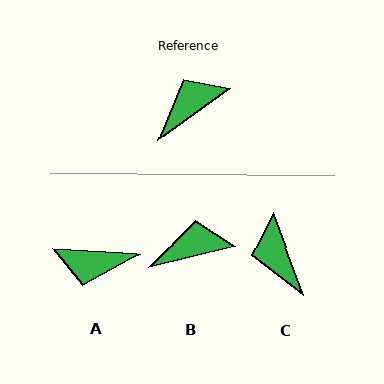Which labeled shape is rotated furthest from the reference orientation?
A, about 141 degrees away.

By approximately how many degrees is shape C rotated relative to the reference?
Approximately 75 degrees counter-clockwise.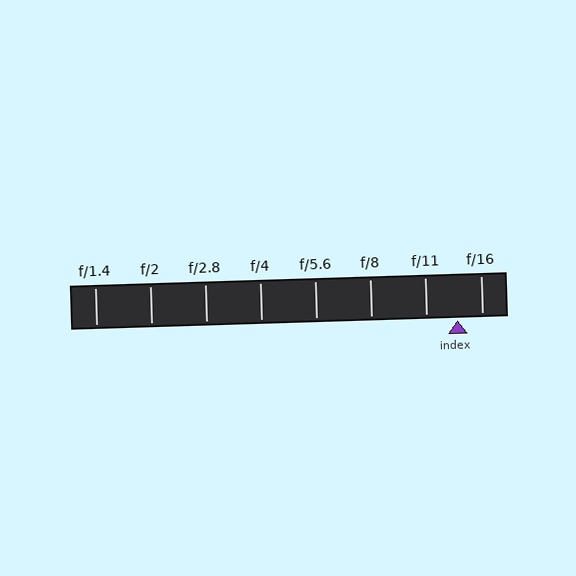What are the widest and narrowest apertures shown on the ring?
The widest aperture shown is f/1.4 and the narrowest is f/16.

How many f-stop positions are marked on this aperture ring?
There are 8 f-stop positions marked.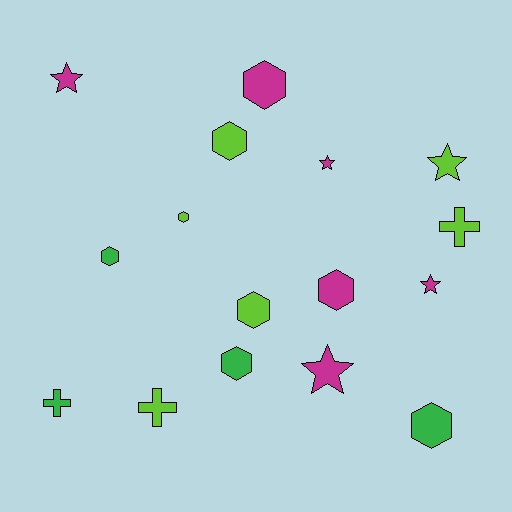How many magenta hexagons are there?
There are 2 magenta hexagons.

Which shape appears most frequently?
Hexagon, with 8 objects.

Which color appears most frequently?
Lime, with 6 objects.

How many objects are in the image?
There are 16 objects.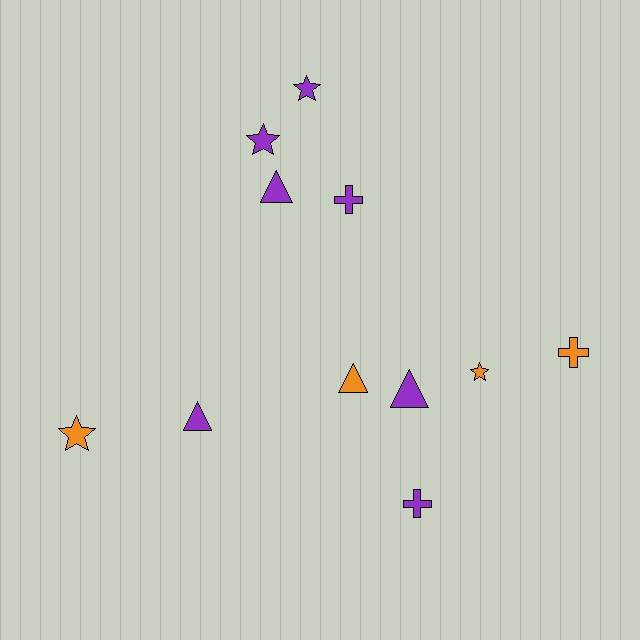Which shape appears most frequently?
Star, with 4 objects.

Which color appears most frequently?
Purple, with 7 objects.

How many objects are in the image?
There are 11 objects.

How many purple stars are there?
There are 2 purple stars.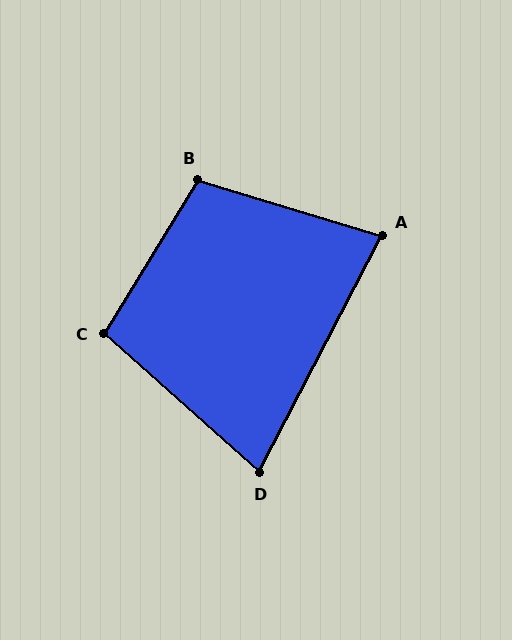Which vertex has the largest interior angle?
B, at approximately 104 degrees.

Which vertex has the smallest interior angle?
D, at approximately 76 degrees.